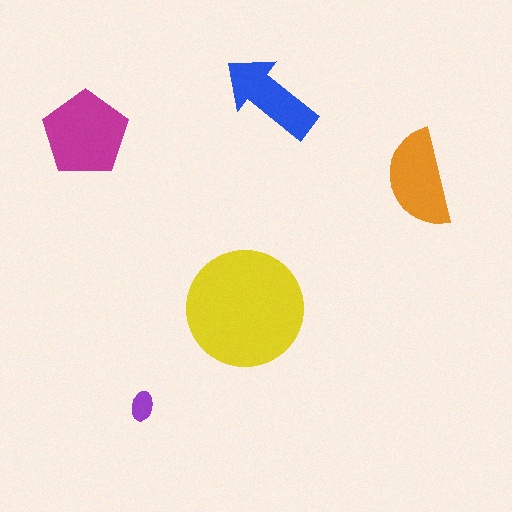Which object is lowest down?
The purple ellipse is bottommost.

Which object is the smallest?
The purple ellipse.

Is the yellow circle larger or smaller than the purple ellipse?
Larger.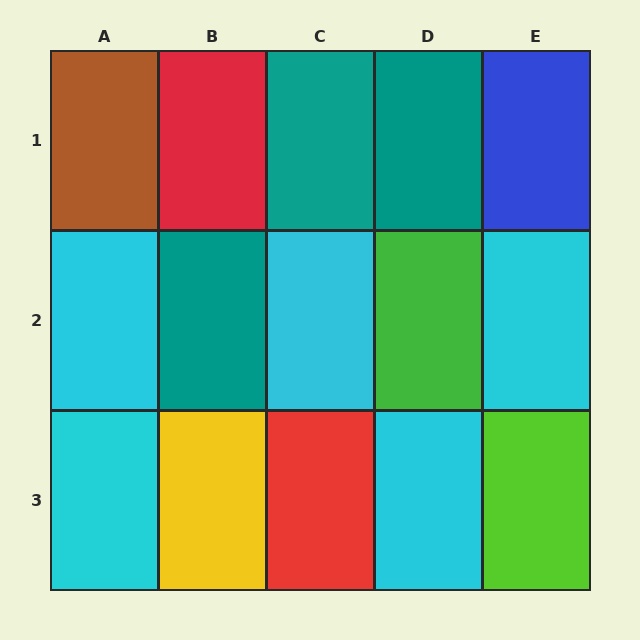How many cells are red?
2 cells are red.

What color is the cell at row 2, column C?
Cyan.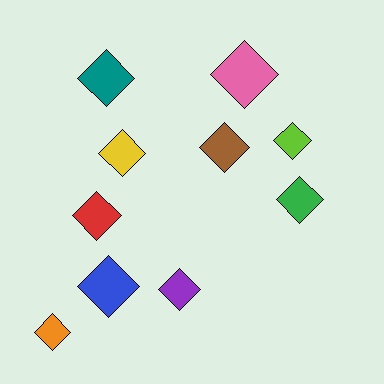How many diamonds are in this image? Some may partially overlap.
There are 10 diamonds.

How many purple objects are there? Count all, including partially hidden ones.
There is 1 purple object.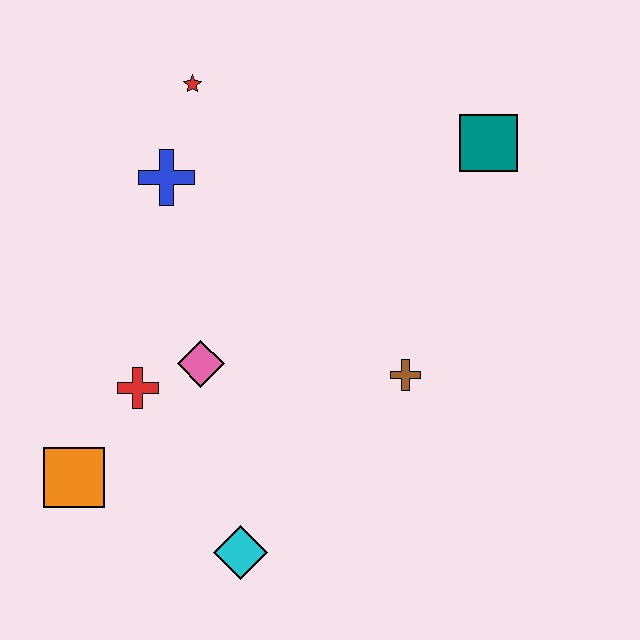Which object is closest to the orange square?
The red cross is closest to the orange square.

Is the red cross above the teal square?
No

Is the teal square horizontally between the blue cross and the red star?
No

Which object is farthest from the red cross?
The teal square is farthest from the red cross.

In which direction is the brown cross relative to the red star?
The brown cross is below the red star.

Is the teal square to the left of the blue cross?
No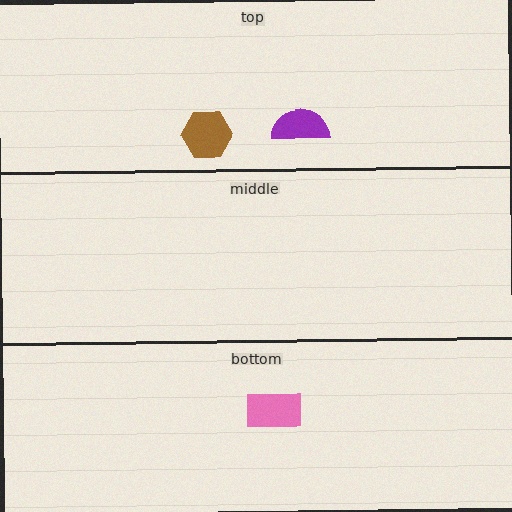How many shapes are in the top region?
2.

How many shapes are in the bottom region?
1.